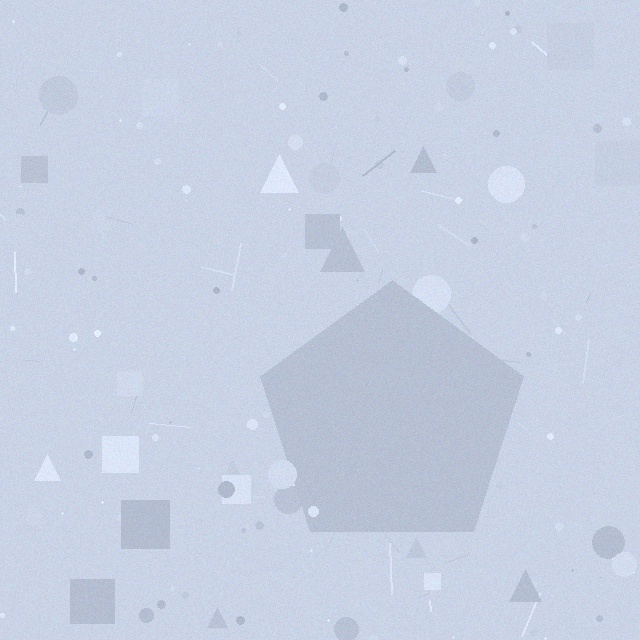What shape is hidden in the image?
A pentagon is hidden in the image.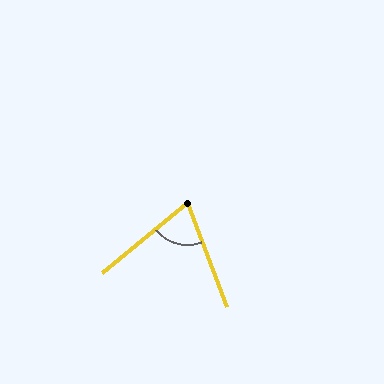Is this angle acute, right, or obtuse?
It is acute.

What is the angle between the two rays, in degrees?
Approximately 71 degrees.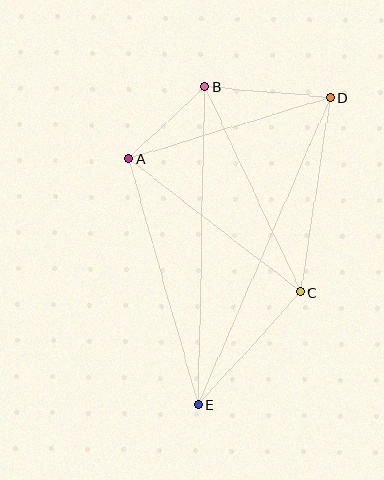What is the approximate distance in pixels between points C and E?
The distance between C and E is approximately 152 pixels.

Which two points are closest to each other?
Points A and B are closest to each other.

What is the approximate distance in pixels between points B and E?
The distance between B and E is approximately 318 pixels.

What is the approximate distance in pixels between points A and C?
The distance between A and C is approximately 217 pixels.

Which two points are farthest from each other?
Points D and E are farthest from each other.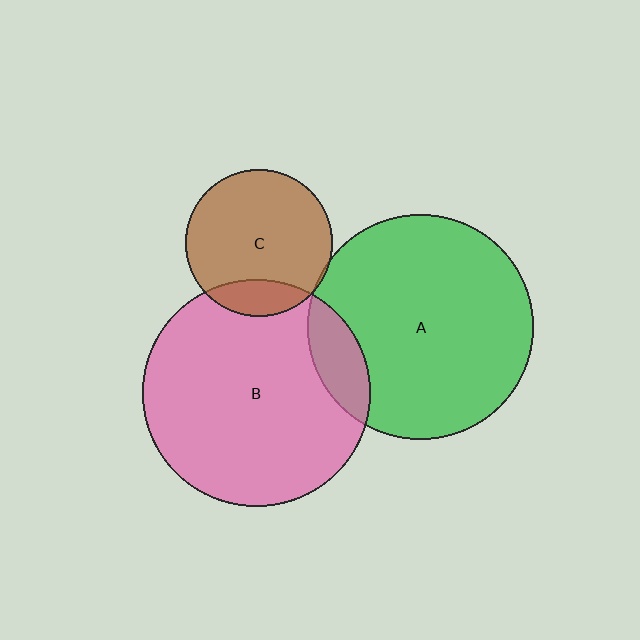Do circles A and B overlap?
Yes.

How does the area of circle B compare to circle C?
Approximately 2.4 times.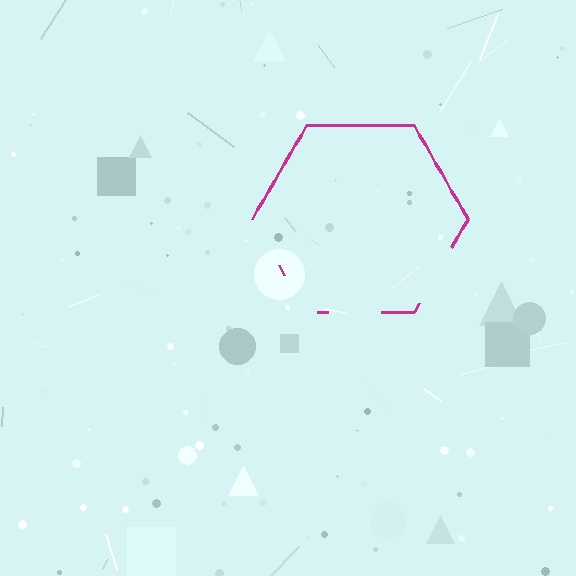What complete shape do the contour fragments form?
The contour fragments form a hexagon.